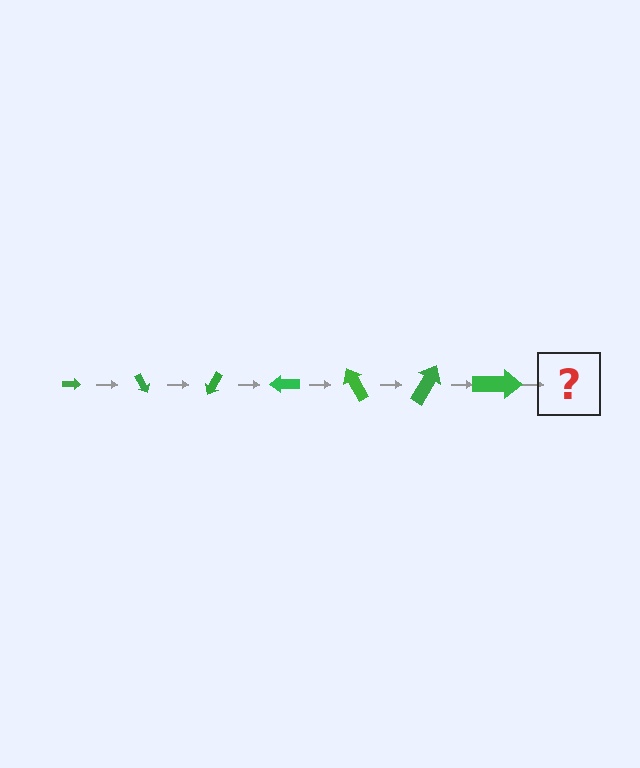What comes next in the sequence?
The next element should be an arrow, larger than the previous one and rotated 420 degrees from the start.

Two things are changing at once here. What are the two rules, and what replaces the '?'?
The two rules are that the arrow grows larger each step and it rotates 60 degrees each step. The '?' should be an arrow, larger than the previous one and rotated 420 degrees from the start.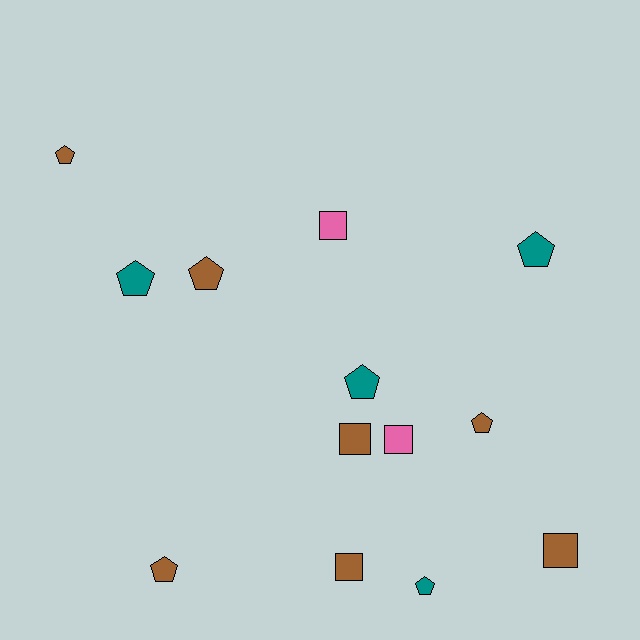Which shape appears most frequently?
Pentagon, with 8 objects.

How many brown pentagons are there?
There are 4 brown pentagons.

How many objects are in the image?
There are 13 objects.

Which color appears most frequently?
Brown, with 7 objects.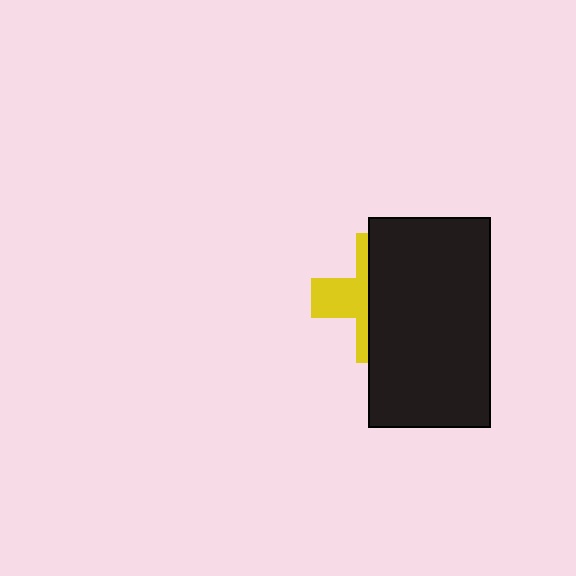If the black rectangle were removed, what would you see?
You would see the complete yellow cross.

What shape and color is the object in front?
The object in front is a black rectangle.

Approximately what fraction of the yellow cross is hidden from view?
Roughly 62% of the yellow cross is hidden behind the black rectangle.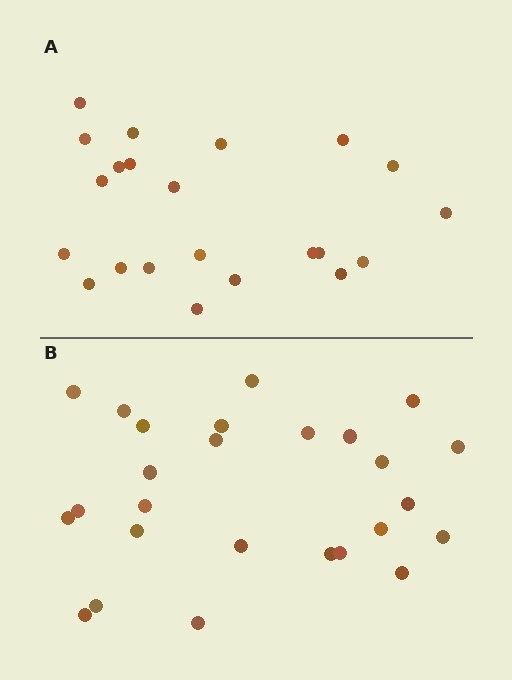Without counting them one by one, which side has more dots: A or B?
Region B (the bottom region) has more dots.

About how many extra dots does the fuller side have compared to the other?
Region B has about 4 more dots than region A.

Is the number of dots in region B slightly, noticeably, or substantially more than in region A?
Region B has only slightly more — the two regions are fairly close. The ratio is roughly 1.2 to 1.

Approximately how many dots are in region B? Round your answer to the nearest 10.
About 30 dots. (The exact count is 26, which rounds to 30.)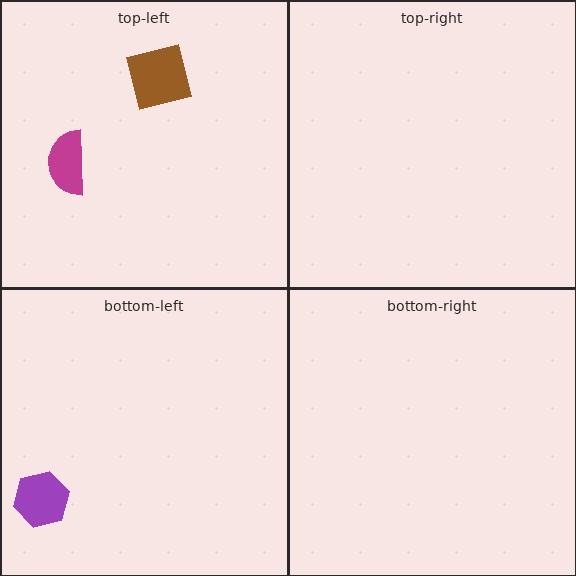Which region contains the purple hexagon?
The bottom-left region.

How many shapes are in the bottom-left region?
1.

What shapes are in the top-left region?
The magenta semicircle, the brown square.